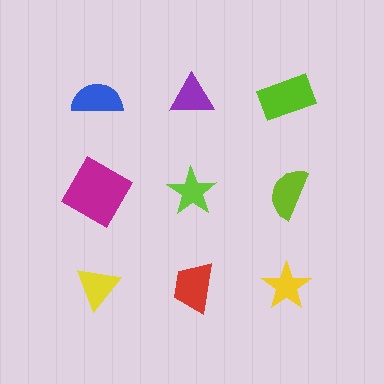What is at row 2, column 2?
A lime star.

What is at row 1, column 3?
A lime rectangle.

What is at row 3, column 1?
A yellow triangle.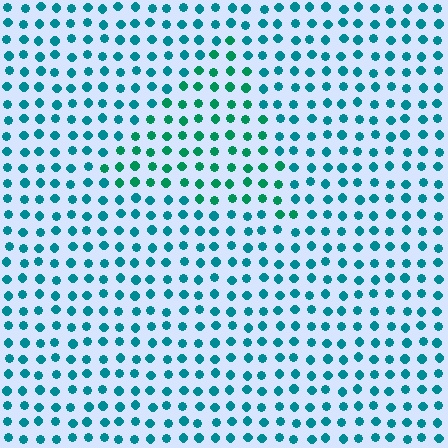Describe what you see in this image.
The image is filled with small teal elements in a uniform arrangement. A triangle-shaped region is visible where the elements are tinted to a slightly different hue, forming a subtle color boundary.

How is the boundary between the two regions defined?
The boundary is defined purely by a slight shift in hue (about 28 degrees). Spacing, size, and orientation are identical on both sides.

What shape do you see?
I see a triangle.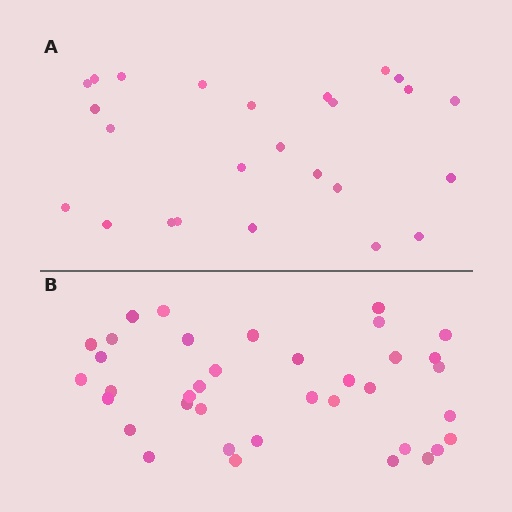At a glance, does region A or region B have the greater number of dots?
Region B (the bottom region) has more dots.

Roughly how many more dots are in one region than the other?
Region B has roughly 12 or so more dots than region A.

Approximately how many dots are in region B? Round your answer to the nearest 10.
About 40 dots. (The exact count is 37, which rounds to 40.)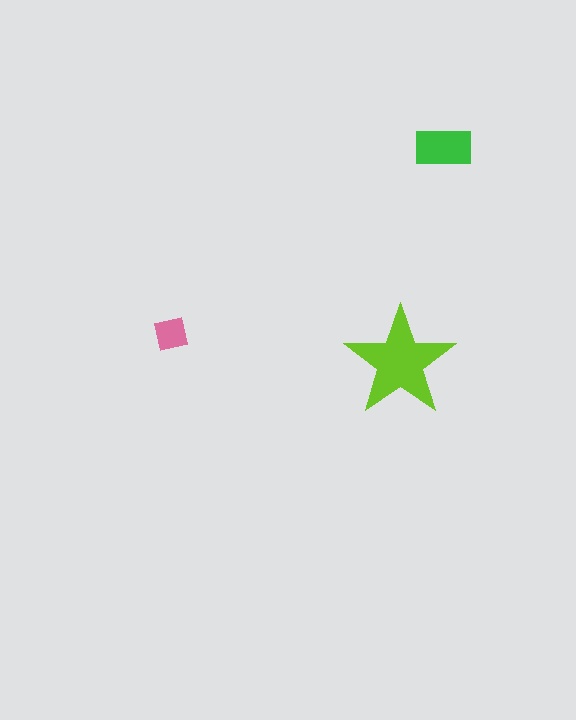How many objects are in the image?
There are 3 objects in the image.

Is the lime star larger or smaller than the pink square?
Larger.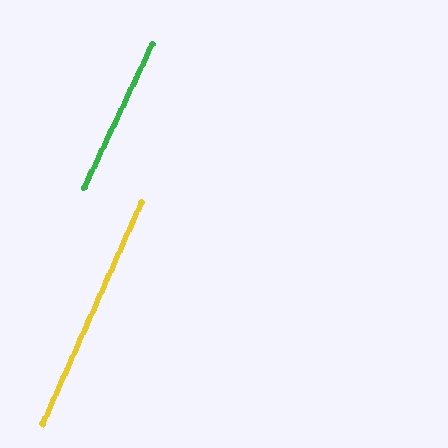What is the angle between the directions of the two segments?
Approximately 2 degrees.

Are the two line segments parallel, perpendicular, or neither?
Parallel — their directions differ by only 1.5°.